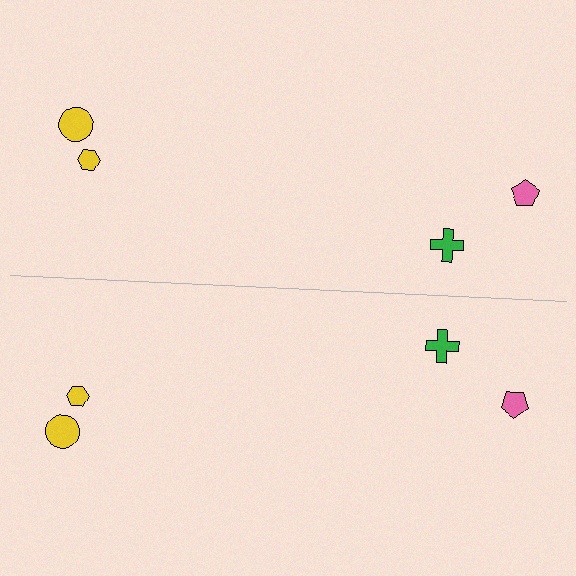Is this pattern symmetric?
Yes, this pattern has bilateral (reflection) symmetry.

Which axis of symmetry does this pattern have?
The pattern has a horizontal axis of symmetry running through the center of the image.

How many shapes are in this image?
There are 8 shapes in this image.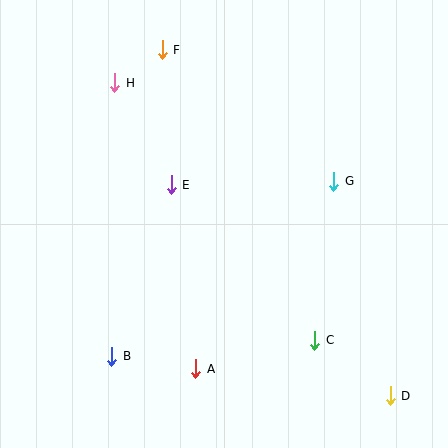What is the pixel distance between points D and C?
The distance between D and C is 94 pixels.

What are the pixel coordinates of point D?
Point D is at (390, 396).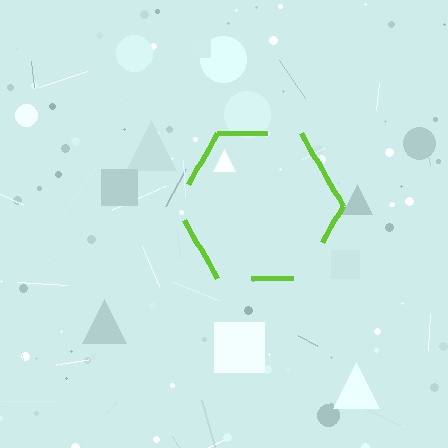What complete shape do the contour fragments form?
The contour fragments form a hexagon.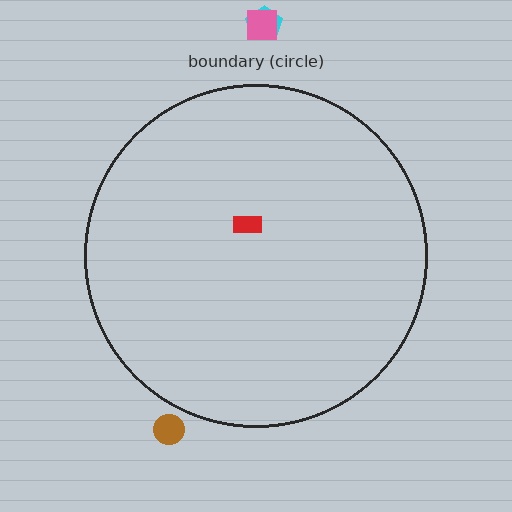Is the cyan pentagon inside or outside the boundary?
Outside.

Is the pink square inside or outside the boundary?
Outside.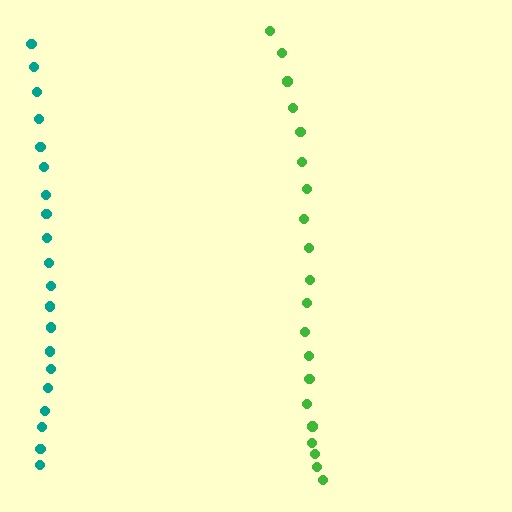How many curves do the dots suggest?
There are 2 distinct paths.